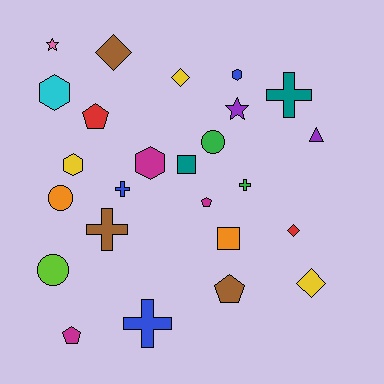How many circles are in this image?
There are 3 circles.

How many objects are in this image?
There are 25 objects.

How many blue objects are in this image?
There are 3 blue objects.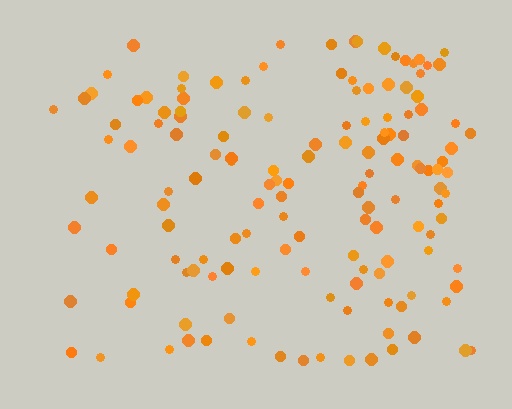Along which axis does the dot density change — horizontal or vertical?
Horizontal.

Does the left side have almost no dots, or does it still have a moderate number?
Still a moderate number, just noticeably fewer than the right.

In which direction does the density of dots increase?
From left to right, with the right side densest.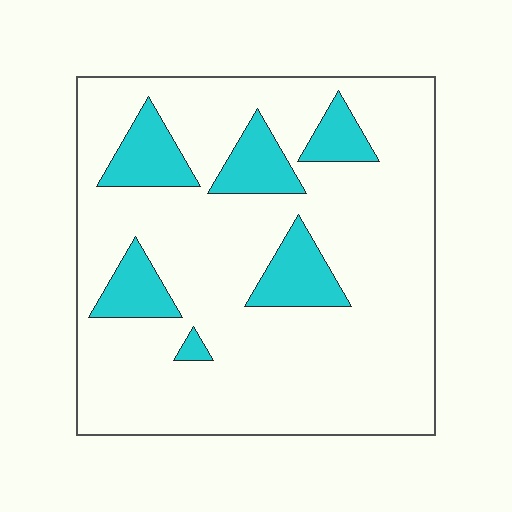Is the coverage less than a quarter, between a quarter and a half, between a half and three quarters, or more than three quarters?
Less than a quarter.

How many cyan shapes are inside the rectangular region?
6.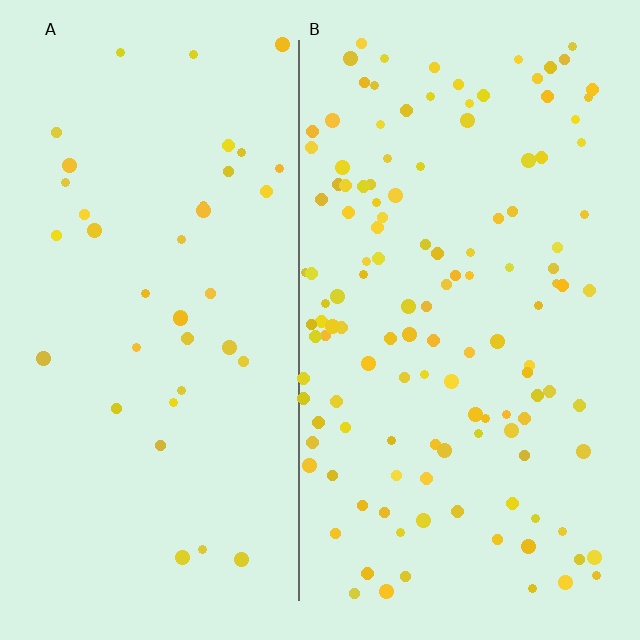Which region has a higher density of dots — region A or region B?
B (the right).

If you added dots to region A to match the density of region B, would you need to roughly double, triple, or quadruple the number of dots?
Approximately triple.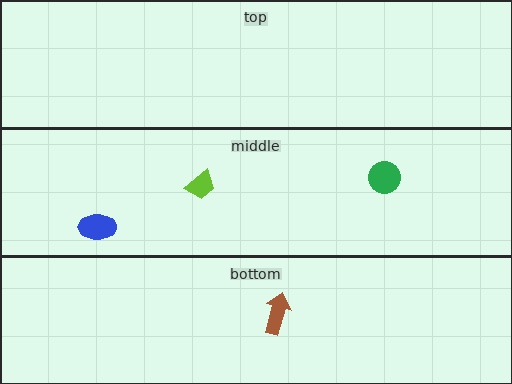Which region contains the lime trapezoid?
The middle region.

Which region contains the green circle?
The middle region.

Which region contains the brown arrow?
The bottom region.